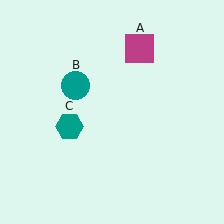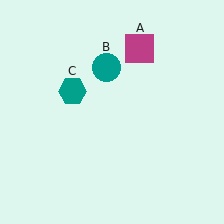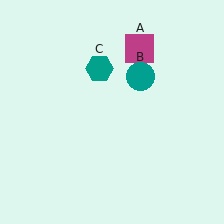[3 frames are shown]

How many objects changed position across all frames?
2 objects changed position: teal circle (object B), teal hexagon (object C).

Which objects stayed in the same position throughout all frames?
Magenta square (object A) remained stationary.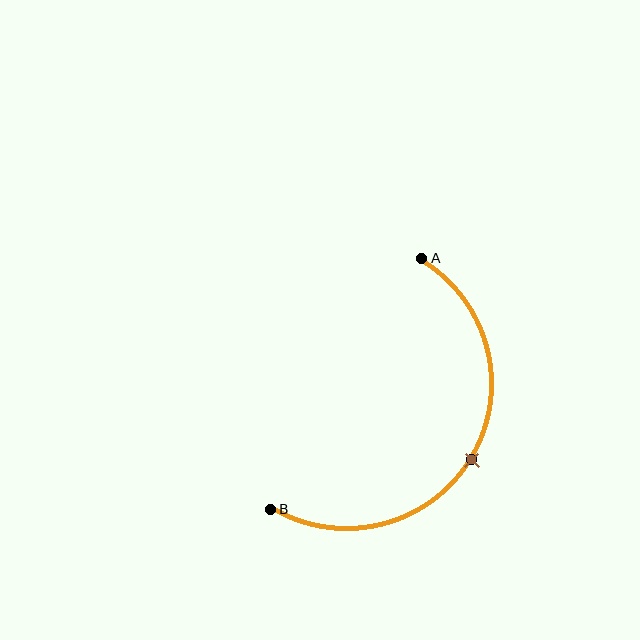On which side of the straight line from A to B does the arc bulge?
The arc bulges to the right of the straight line connecting A and B.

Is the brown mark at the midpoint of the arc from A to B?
Yes. The brown mark lies on the arc at equal arc-length from both A and B — it is the arc midpoint.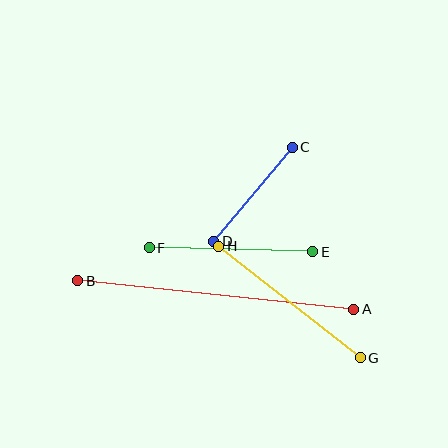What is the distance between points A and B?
The distance is approximately 277 pixels.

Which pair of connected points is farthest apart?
Points A and B are farthest apart.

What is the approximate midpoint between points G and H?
The midpoint is at approximately (290, 302) pixels.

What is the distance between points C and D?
The distance is approximately 122 pixels.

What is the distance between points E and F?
The distance is approximately 164 pixels.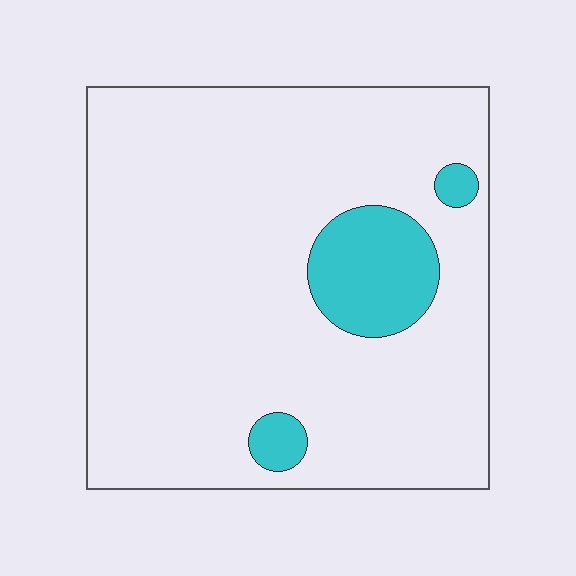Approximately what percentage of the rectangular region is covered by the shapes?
Approximately 10%.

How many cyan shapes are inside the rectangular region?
3.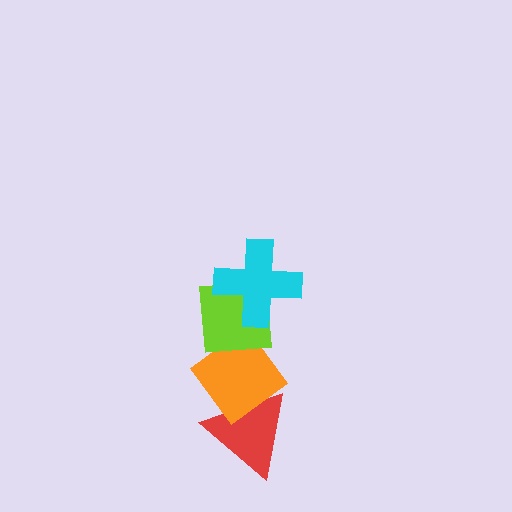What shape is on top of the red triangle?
The orange diamond is on top of the red triangle.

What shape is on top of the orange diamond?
The lime square is on top of the orange diamond.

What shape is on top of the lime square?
The cyan cross is on top of the lime square.